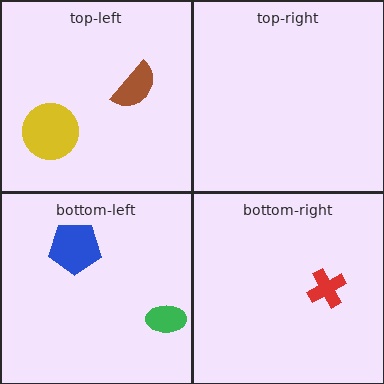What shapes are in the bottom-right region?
The red cross.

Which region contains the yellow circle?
The top-left region.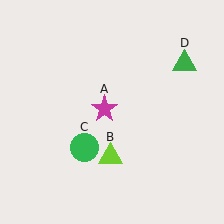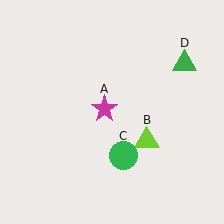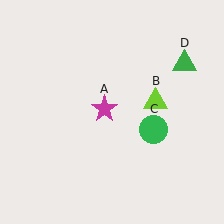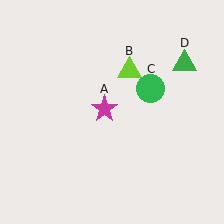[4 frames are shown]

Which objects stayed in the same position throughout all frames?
Magenta star (object A) and green triangle (object D) remained stationary.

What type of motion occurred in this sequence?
The lime triangle (object B), green circle (object C) rotated counterclockwise around the center of the scene.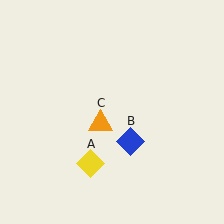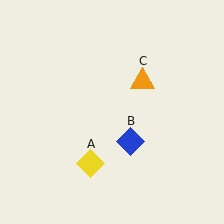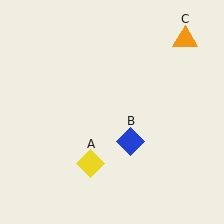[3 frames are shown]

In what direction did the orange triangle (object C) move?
The orange triangle (object C) moved up and to the right.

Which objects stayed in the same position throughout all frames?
Yellow diamond (object A) and blue diamond (object B) remained stationary.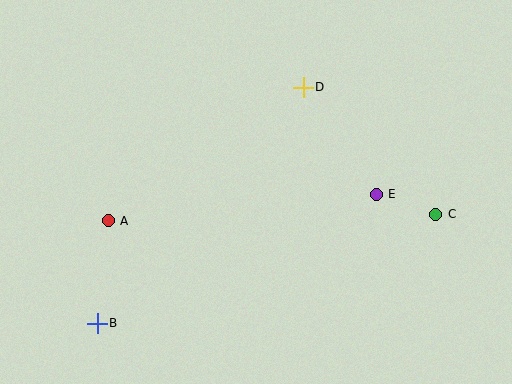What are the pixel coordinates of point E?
Point E is at (376, 194).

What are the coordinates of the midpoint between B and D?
The midpoint between B and D is at (200, 205).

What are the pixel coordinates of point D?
Point D is at (303, 87).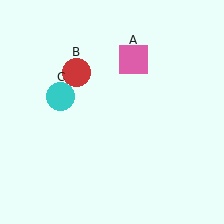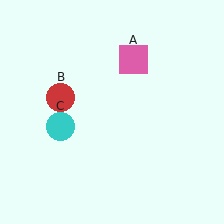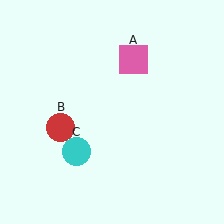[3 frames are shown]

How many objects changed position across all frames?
2 objects changed position: red circle (object B), cyan circle (object C).